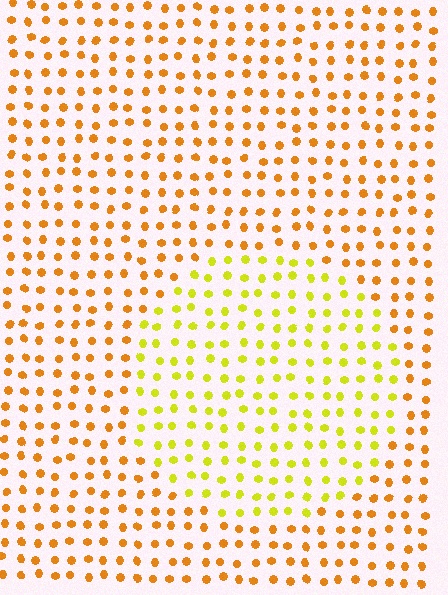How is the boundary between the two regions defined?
The boundary is defined purely by a slight shift in hue (about 34 degrees). Spacing, size, and orientation are identical on both sides.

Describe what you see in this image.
The image is filled with small orange elements in a uniform arrangement. A circle-shaped region is visible where the elements are tinted to a slightly different hue, forming a subtle color boundary.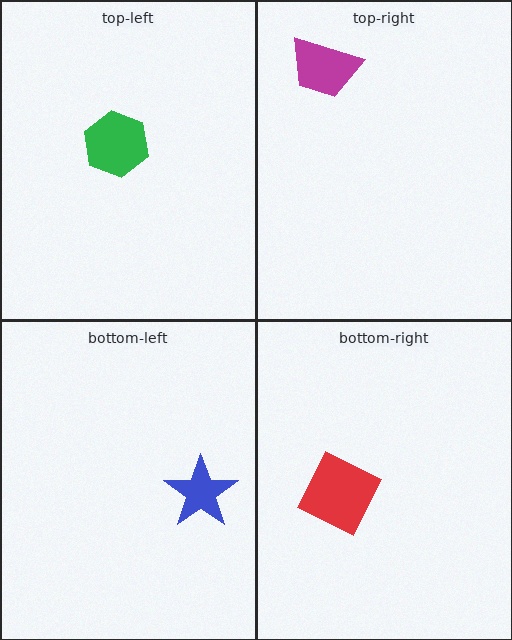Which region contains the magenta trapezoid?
The top-right region.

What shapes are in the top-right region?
The magenta trapezoid.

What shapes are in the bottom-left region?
The blue star.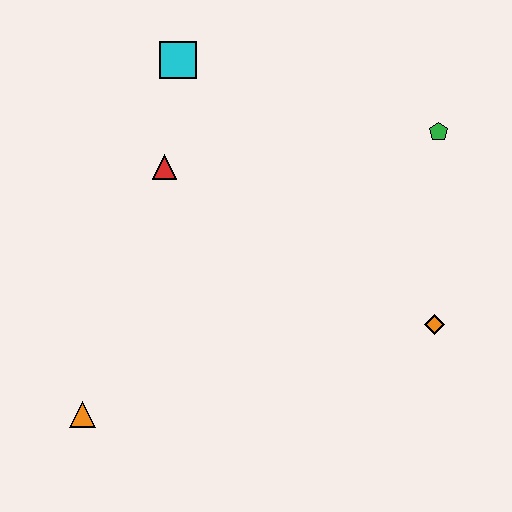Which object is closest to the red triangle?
The cyan square is closest to the red triangle.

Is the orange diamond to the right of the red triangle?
Yes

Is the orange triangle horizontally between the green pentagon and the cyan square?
No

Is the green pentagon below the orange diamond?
No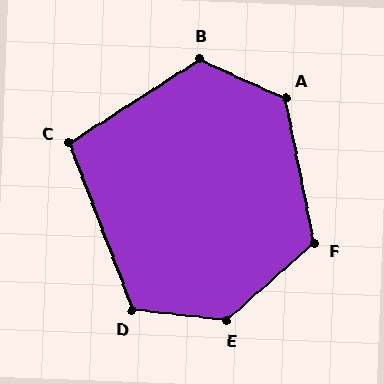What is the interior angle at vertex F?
Approximately 120 degrees (obtuse).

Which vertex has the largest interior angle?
E, at approximately 133 degrees.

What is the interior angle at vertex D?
Approximately 117 degrees (obtuse).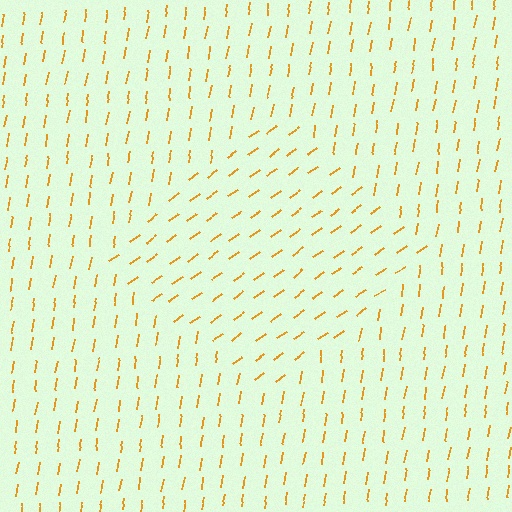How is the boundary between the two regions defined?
The boundary is defined purely by a change in line orientation (approximately 45 degrees difference). All lines are the same color and thickness.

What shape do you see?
I see a diamond.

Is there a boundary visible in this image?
Yes, there is a texture boundary formed by a change in line orientation.